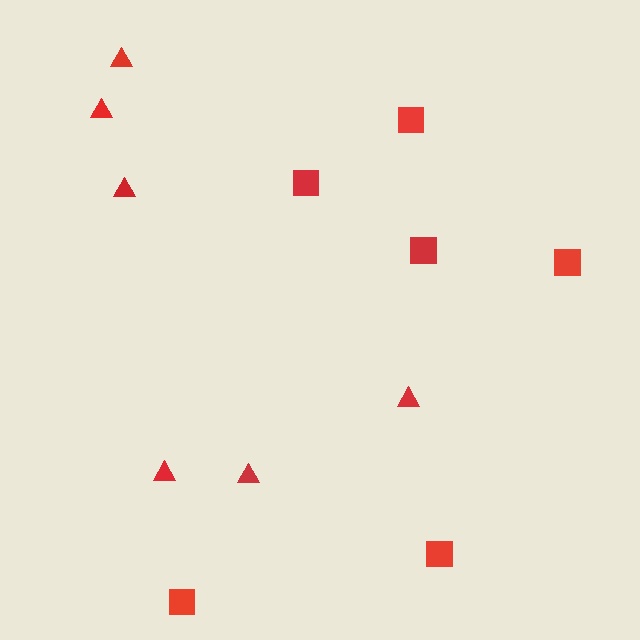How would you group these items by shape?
There are 2 groups: one group of squares (6) and one group of triangles (6).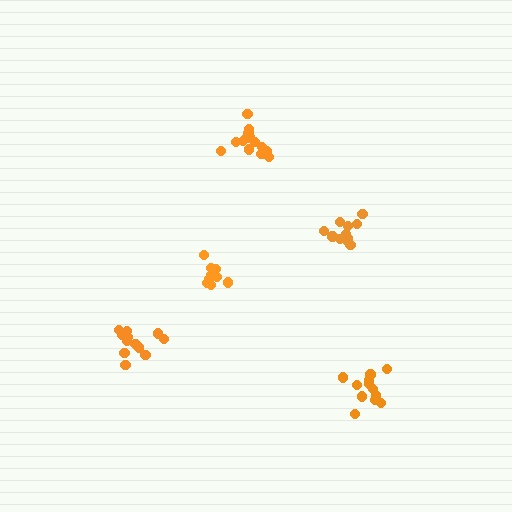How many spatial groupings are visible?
There are 5 spatial groupings.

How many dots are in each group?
Group 1: 9 dots, Group 2: 11 dots, Group 3: 13 dots, Group 4: 14 dots, Group 5: 13 dots (60 total).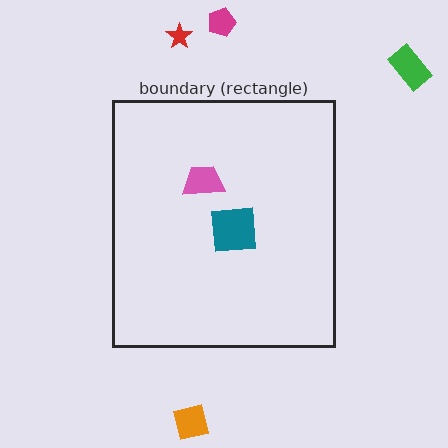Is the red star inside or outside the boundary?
Outside.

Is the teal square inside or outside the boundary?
Inside.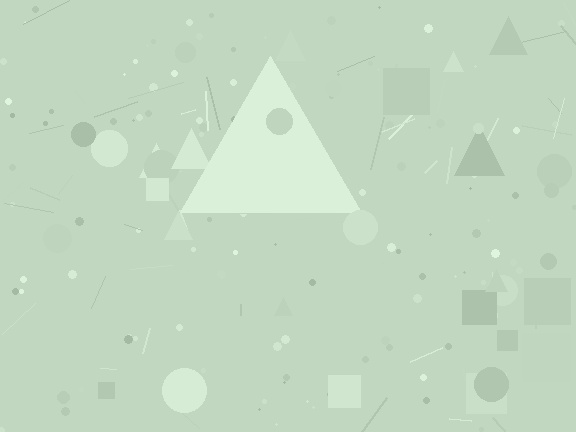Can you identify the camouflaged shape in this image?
The camouflaged shape is a triangle.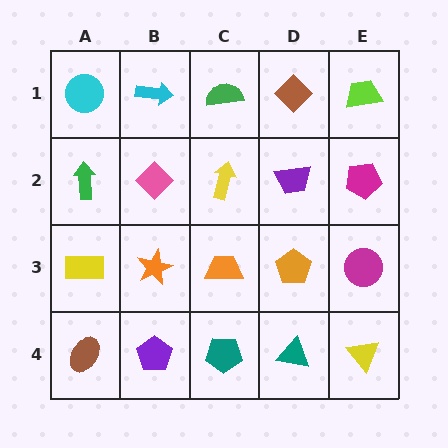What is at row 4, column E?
A yellow triangle.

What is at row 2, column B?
A pink diamond.